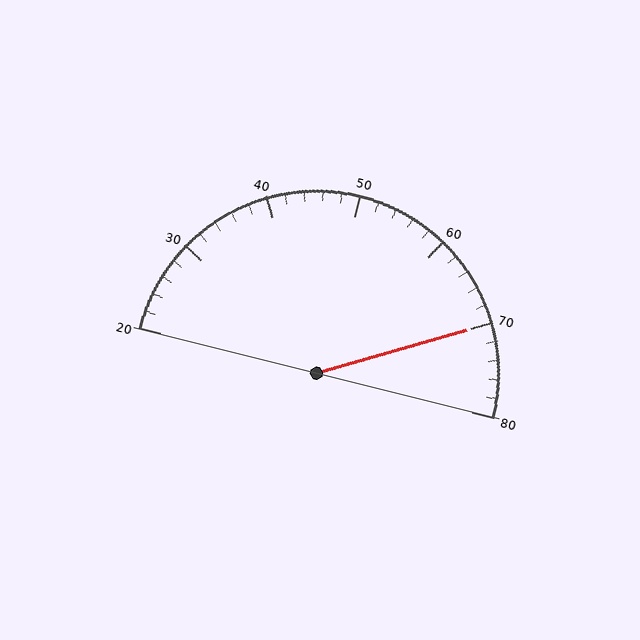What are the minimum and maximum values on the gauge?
The gauge ranges from 20 to 80.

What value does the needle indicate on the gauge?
The needle indicates approximately 70.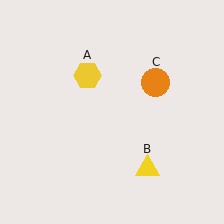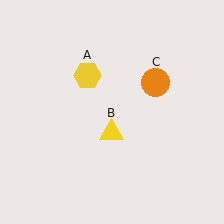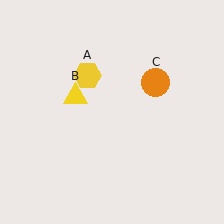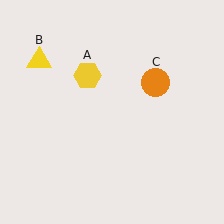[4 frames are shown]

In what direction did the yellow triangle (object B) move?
The yellow triangle (object B) moved up and to the left.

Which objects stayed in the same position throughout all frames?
Yellow hexagon (object A) and orange circle (object C) remained stationary.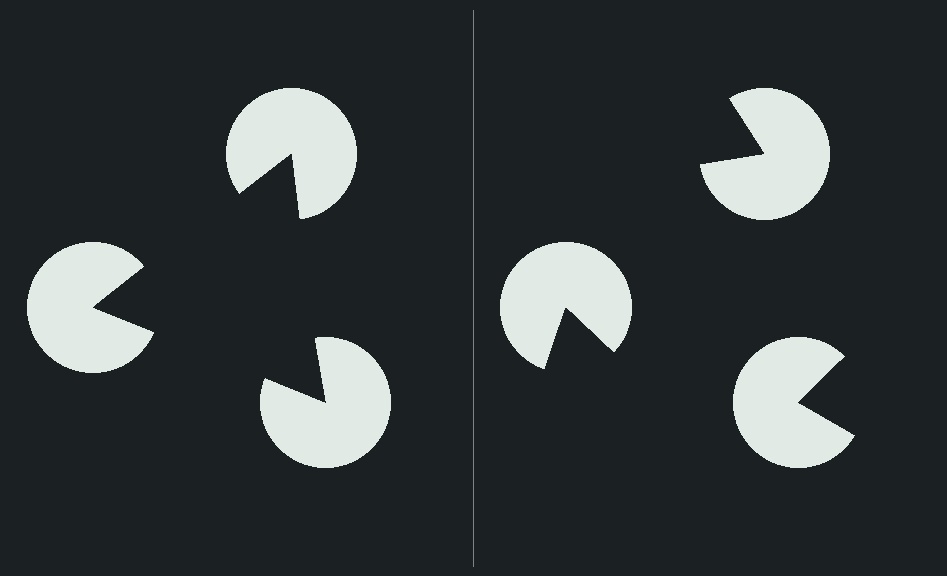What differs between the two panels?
The pac-man discs are positioned identically on both sides; only the wedge orientations differ. On the left they align to a triangle; on the right they are misaligned.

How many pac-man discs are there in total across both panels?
6 — 3 on each side.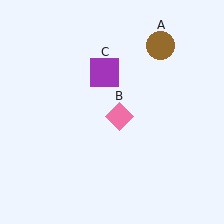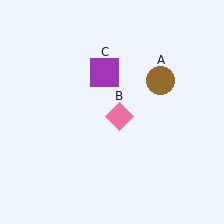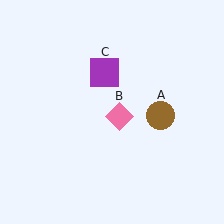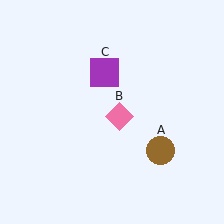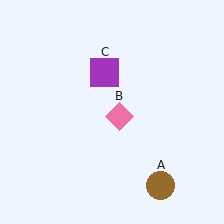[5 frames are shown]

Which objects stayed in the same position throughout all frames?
Pink diamond (object B) and purple square (object C) remained stationary.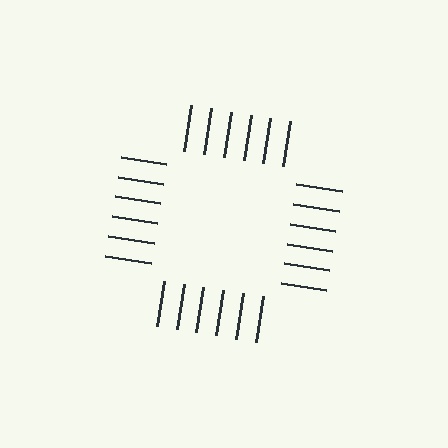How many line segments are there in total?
24 — 6 along each of the 4 edges.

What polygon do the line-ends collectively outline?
An illusory square — the line segments terminate on its edges but no continuous stroke is drawn.